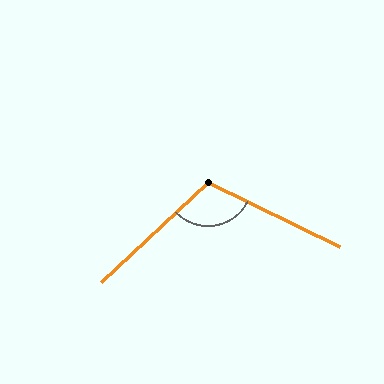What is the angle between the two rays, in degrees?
Approximately 111 degrees.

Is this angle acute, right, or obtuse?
It is obtuse.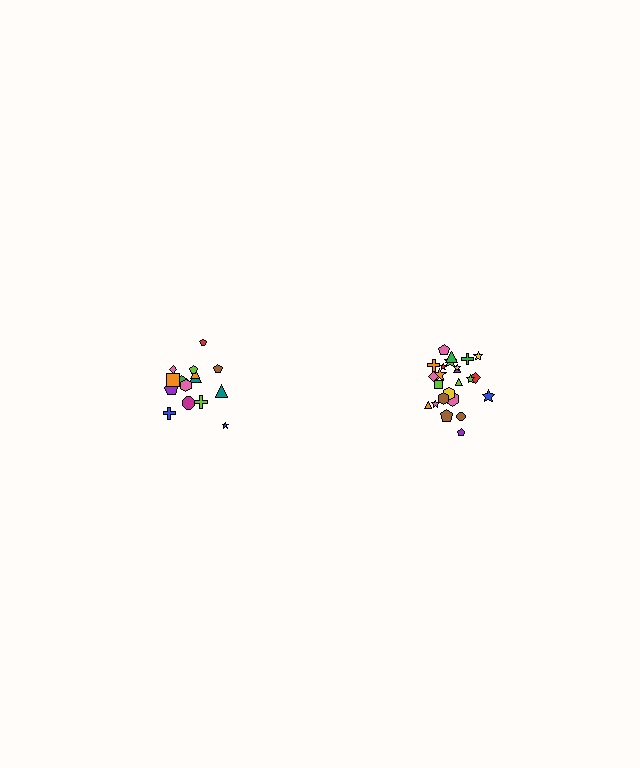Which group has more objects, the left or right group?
The right group.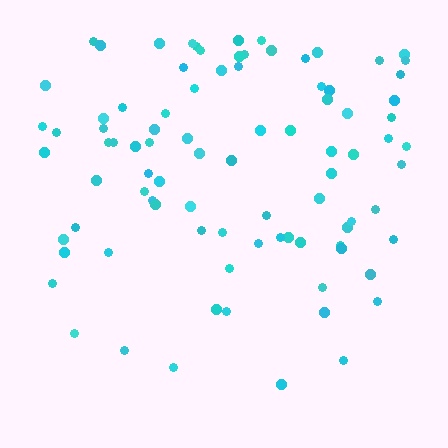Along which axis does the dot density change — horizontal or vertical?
Vertical.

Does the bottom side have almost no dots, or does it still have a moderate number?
Still a moderate number, just noticeably fewer than the top.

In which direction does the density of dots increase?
From bottom to top, with the top side densest.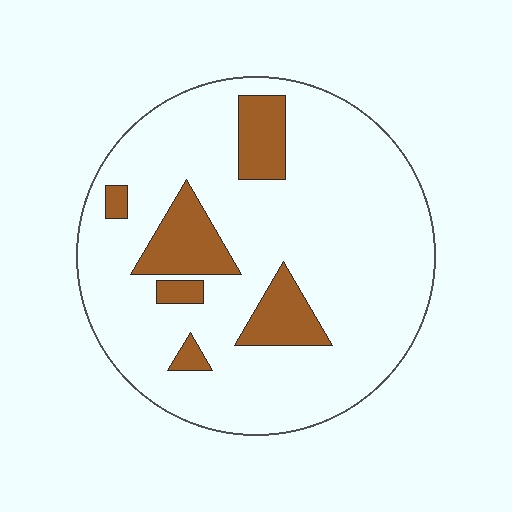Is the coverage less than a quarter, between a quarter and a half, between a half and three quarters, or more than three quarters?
Less than a quarter.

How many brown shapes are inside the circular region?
6.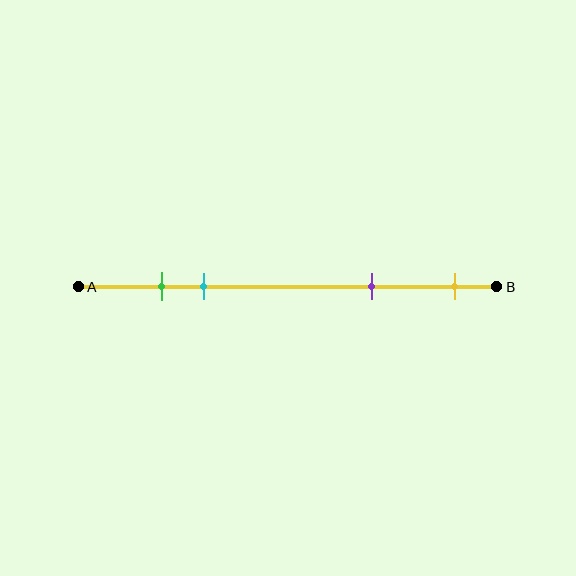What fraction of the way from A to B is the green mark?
The green mark is approximately 20% (0.2) of the way from A to B.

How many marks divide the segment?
There are 4 marks dividing the segment.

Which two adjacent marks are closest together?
The green and cyan marks are the closest adjacent pair.